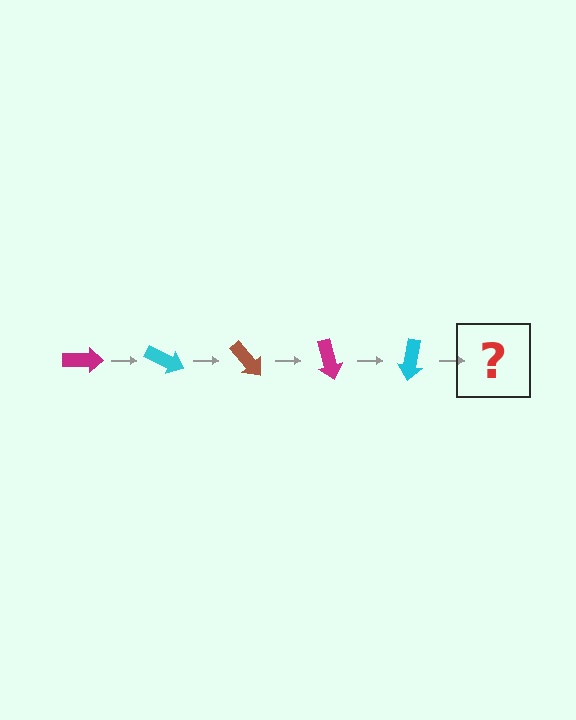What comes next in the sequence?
The next element should be a brown arrow, rotated 125 degrees from the start.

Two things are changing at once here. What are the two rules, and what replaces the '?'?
The two rules are that it rotates 25 degrees each step and the color cycles through magenta, cyan, and brown. The '?' should be a brown arrow, rotated 125 degrees from the start.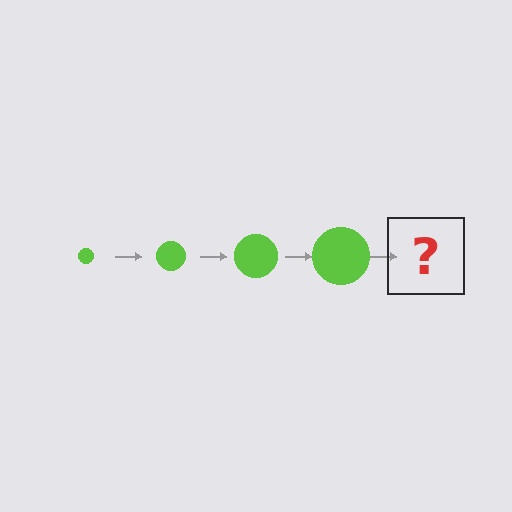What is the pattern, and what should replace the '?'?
The pattern is that the circle gets progressively larger each step. The '?' should be a lime circle, larger than the previous one.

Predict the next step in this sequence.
The next step is a lime circle, larger than the previous one.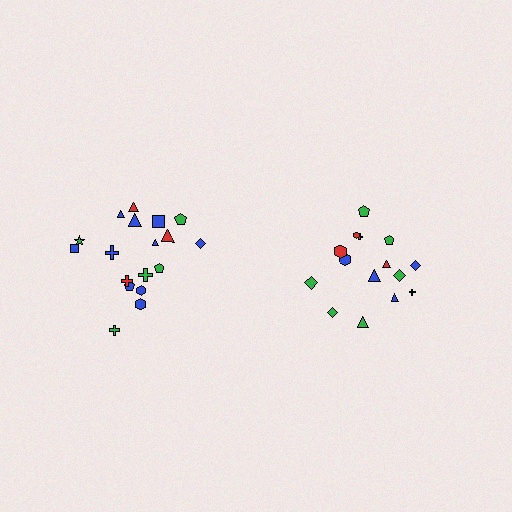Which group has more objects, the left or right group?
The left group.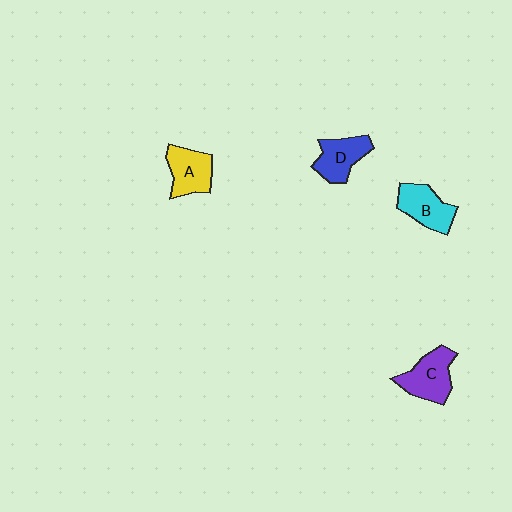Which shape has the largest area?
Shape C (purple).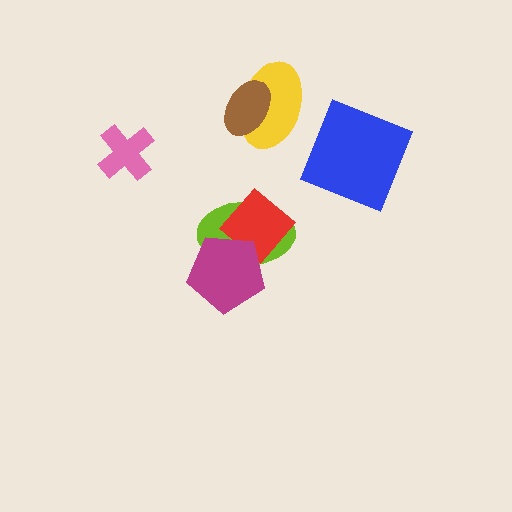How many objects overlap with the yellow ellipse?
1 object overlaps with the yellow ellipse.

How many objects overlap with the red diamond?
2 objects overlap with the red diamond.